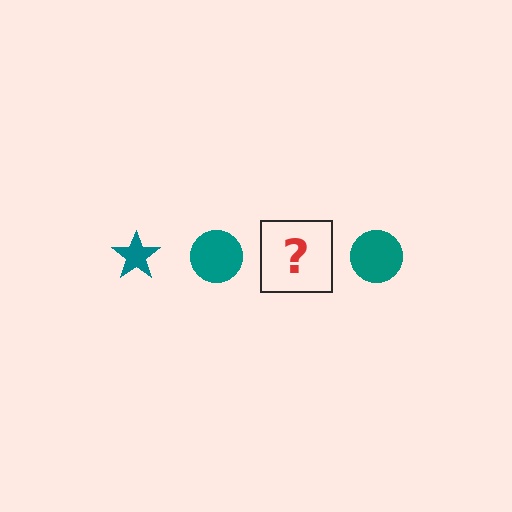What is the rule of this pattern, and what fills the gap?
The rule is that the pattern cycles through star, circle shapes in teal. The gap should be filled with a teal star.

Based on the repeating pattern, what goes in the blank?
The blank should be a teal star.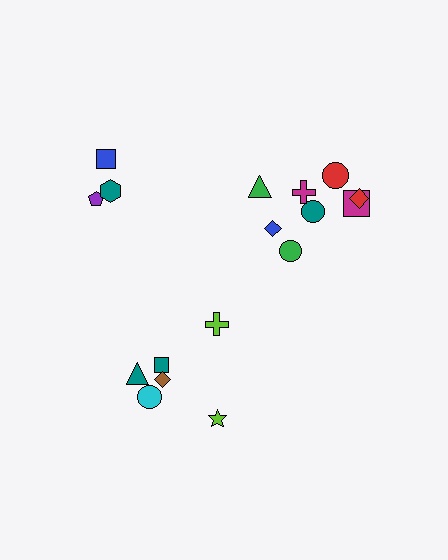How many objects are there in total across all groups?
There are 17 objects.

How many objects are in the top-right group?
There are 8 objects.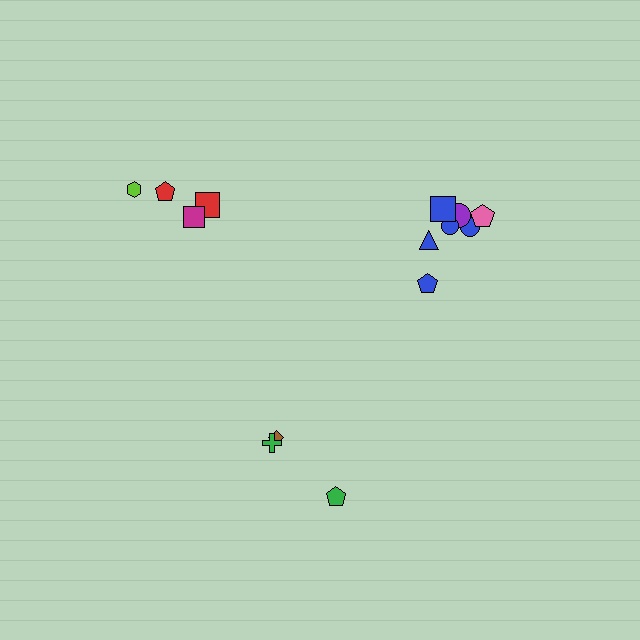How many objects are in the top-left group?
There are 4 objects.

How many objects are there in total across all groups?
There are 14 objects.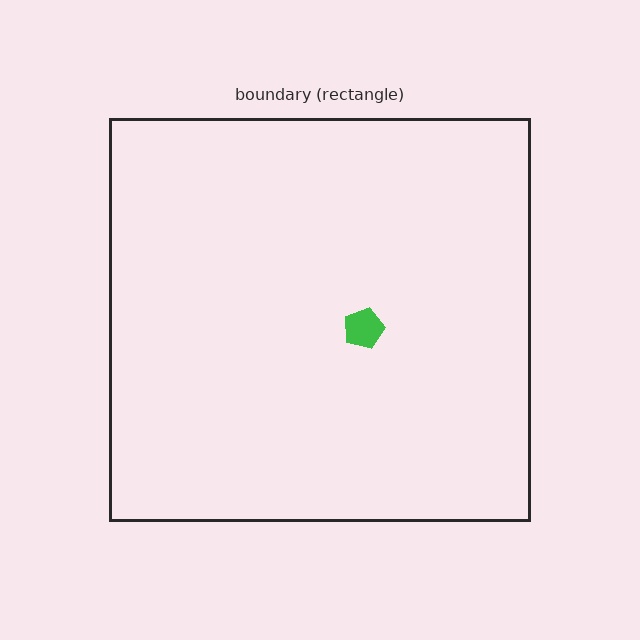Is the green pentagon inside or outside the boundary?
Inside.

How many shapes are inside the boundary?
1 inside, 0 outside.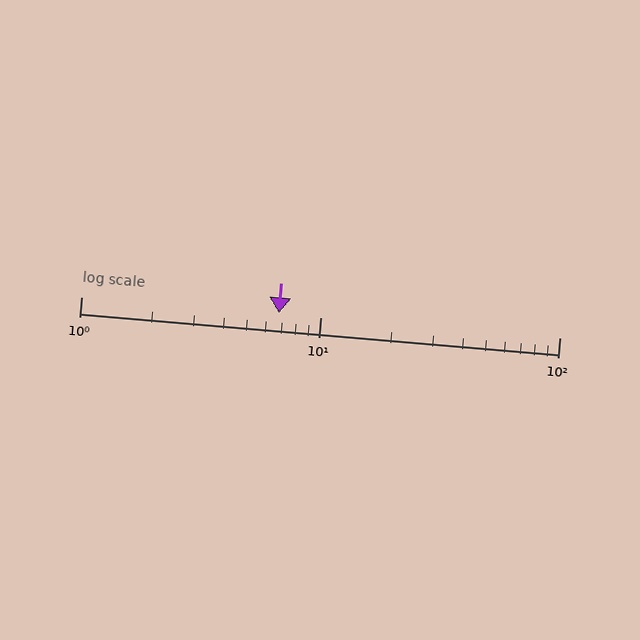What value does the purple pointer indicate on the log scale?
The pointer indicates approximately 6.7.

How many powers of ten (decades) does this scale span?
The scale spans 2 decades, from 1 to 100.